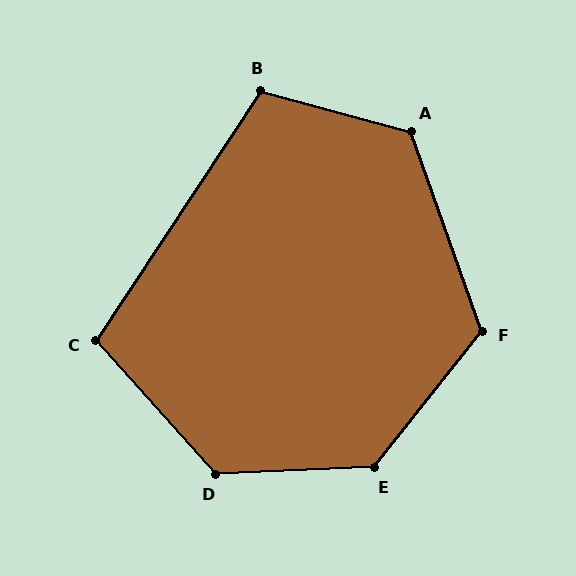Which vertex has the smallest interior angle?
C, at approximately 105 degrees.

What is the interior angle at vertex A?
Approximately 125 degrees (obtuse).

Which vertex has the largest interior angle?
E, at approximately 131 degrees.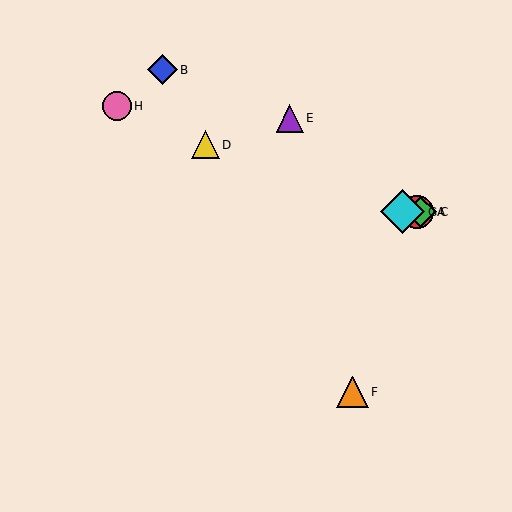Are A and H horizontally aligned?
No, A is at y≈212 and H is at y≈106.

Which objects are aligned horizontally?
Objects A, C, G are aligned horizontally.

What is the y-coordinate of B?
Object B is at y≈70.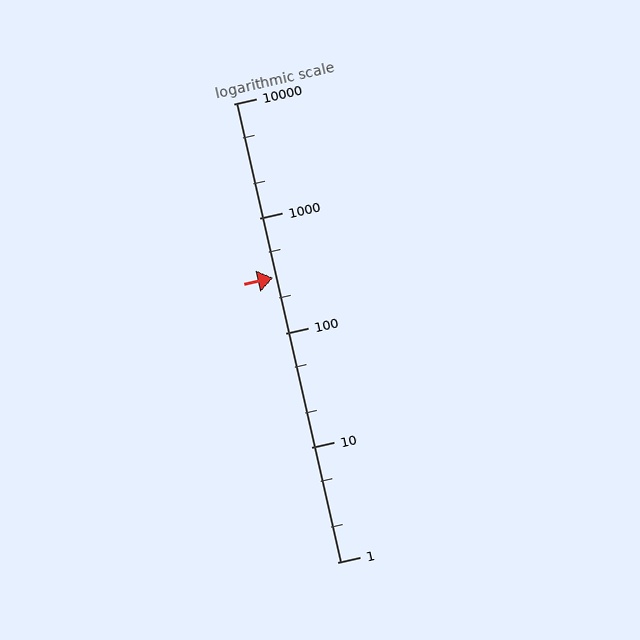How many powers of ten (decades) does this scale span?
The scale spans 4 decades, from 1 to 10000.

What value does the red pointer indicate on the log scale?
The pointer indicates approximately 300.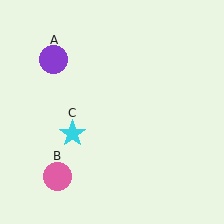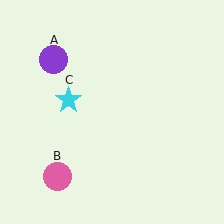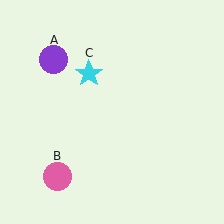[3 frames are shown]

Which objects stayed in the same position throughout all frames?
Purple circle (object A) and pink circle (object B) remained stationary.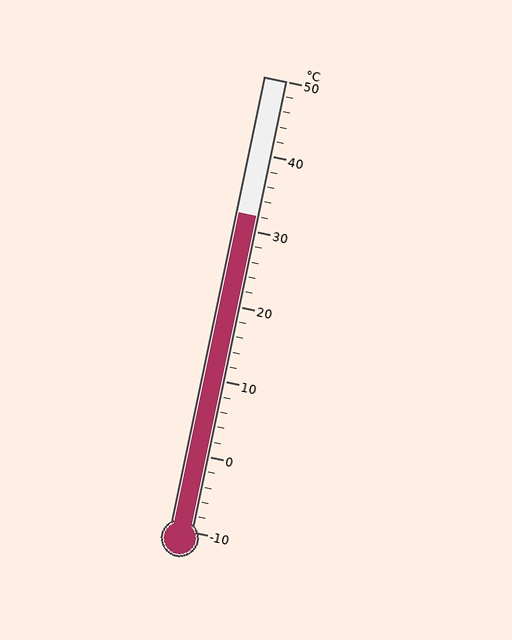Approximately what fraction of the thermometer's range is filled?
The thermometer is filled to approximately 70% of its range.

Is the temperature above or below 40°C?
The temperature is below 40°C.